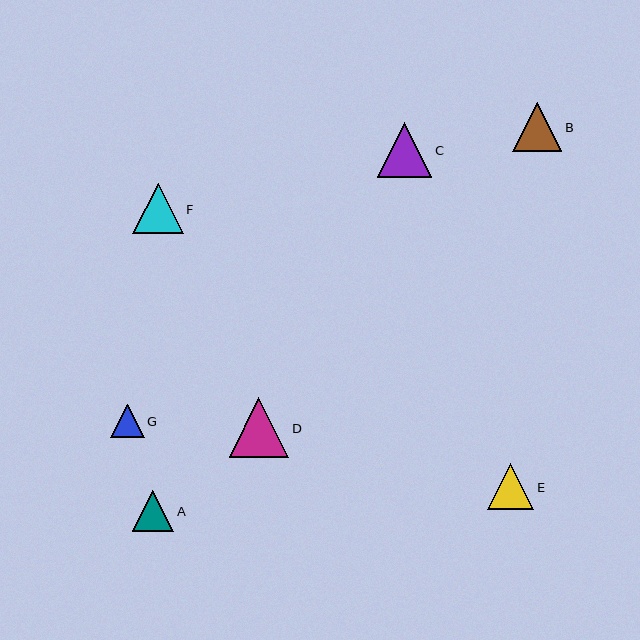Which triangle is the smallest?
Triangle G is the smallest with a size of approximately 33 pixels.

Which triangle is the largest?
Triangle D is the largest with a size of approximately 60 pixels.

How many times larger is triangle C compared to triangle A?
Triangle C is approximately 1.3 times the size of triangle A.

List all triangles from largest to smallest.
From largest to smallest: D, C, F, B, E, A, G.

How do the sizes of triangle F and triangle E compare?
Triangle F and triangle E are approximately the same size.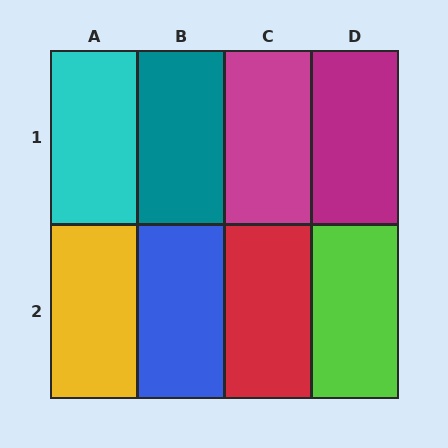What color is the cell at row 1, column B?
Teal.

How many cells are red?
1 cell is red.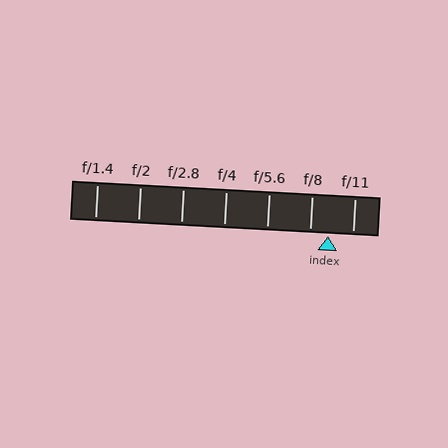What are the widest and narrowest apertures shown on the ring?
The widest aperture shown is f/1.4 and the narrowest is f/11.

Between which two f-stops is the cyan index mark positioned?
The index mark is between f/8 and f/11.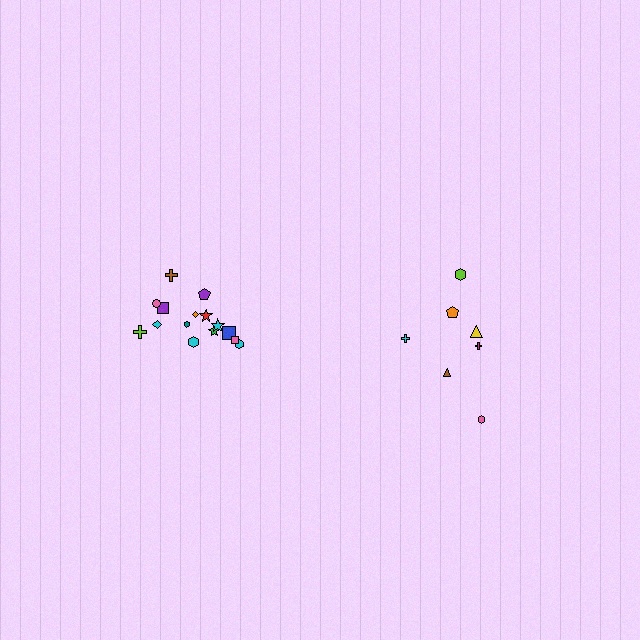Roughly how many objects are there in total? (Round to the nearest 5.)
Roughly 20 objects in total.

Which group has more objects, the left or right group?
The left group.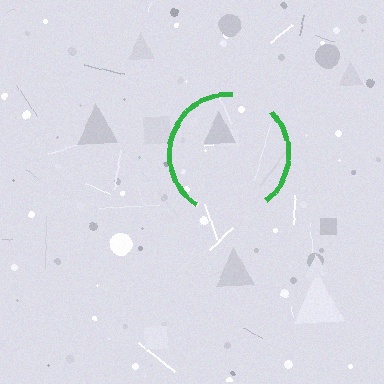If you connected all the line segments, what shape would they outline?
They would outline a circle.